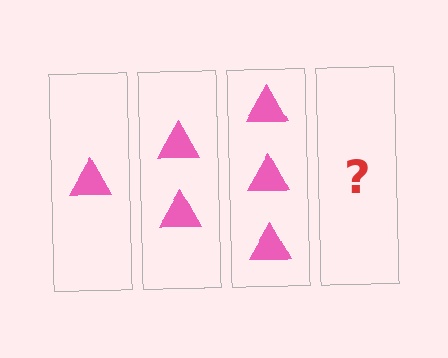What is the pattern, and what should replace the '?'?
The pattern is that each step adds one more triangle. The '?' should be 4 triangles.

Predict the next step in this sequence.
The next step is 4 triangles.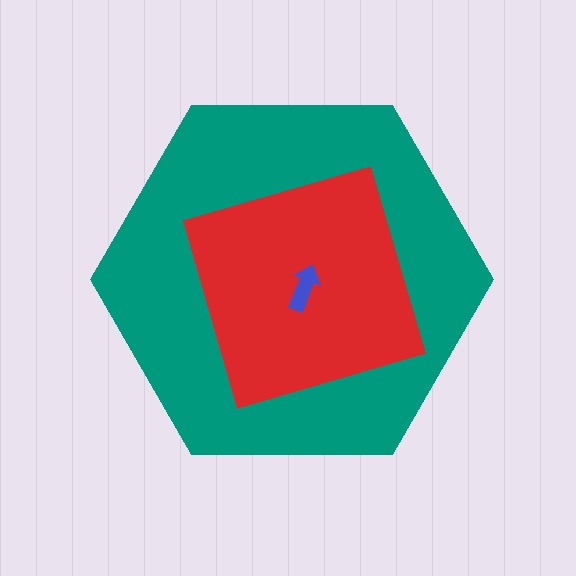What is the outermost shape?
The teal hexagon.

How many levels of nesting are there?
3.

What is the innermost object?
The blue arrow.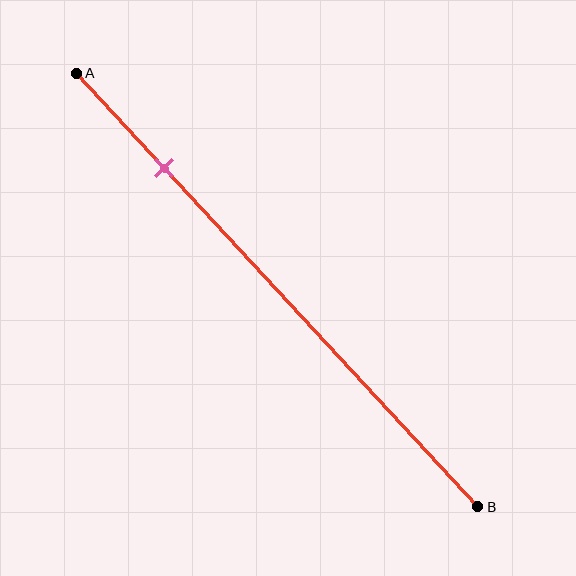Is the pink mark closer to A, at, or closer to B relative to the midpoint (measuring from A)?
The pink mark is closer to point A than the midpoint of segment AB.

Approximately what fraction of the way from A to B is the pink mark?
The pink mark is approximately 20% of the way from A to B.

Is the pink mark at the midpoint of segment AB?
No, the mark is at about 20% from A, not at the 50% midpoint.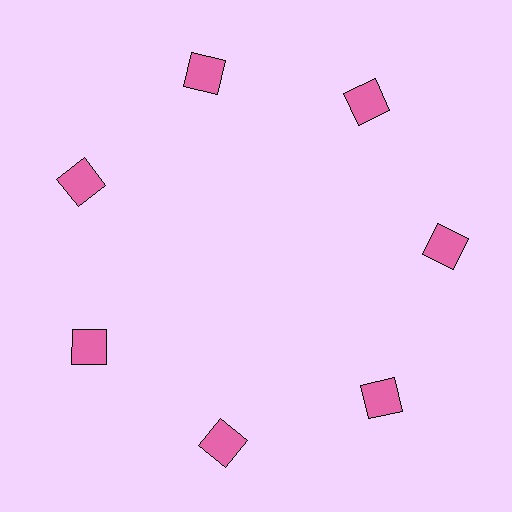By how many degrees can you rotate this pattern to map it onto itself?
The pattern maps onto itself every 51 degrees of rotation.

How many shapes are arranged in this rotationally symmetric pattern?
There are 7 shapes, arranged in 7 groups of 1.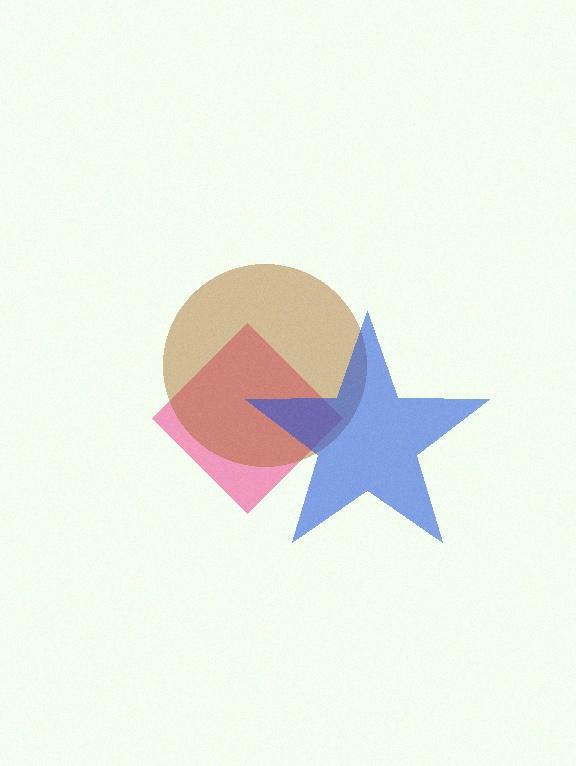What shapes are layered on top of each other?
The layered shapes are: a pink diamond, a brown circle, a blue star.